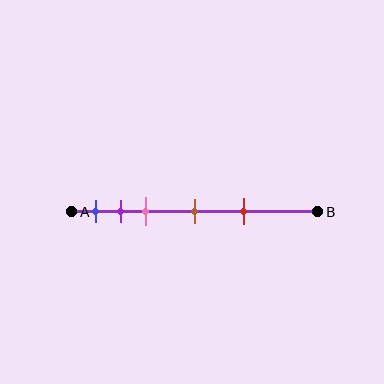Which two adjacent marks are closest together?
The purple and pink marks are the closest adjacent pair.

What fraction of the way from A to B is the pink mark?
The pink mark is approximately 30% (0.3) of the way from A to B.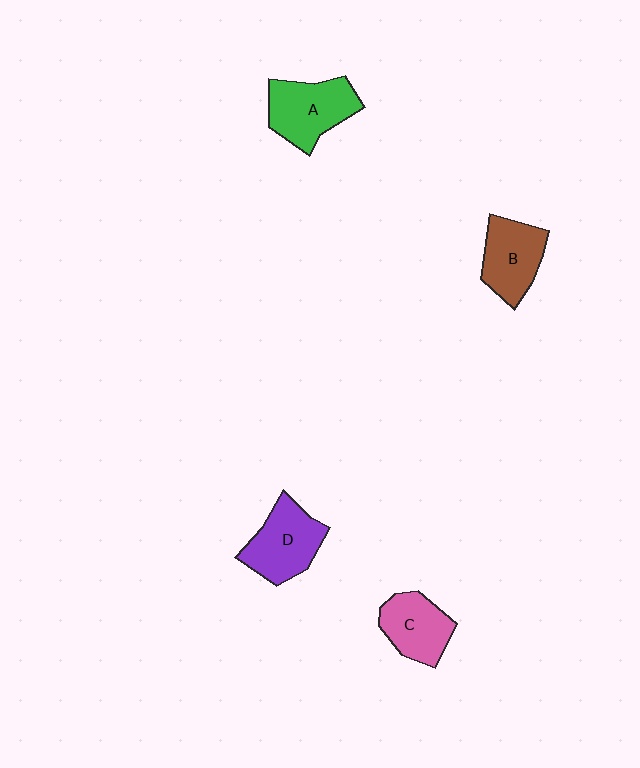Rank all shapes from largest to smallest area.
From largest to smallest: A (green), D (purple), B (brown), C (pink).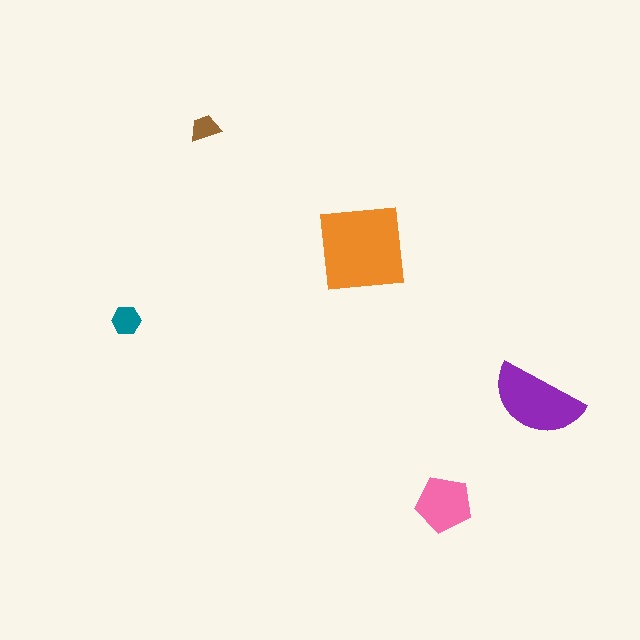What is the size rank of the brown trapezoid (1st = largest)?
5th.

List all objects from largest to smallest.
The orange square, the purple semicircle, the pink pentagon, the teal hexagon, the brown trapezoid.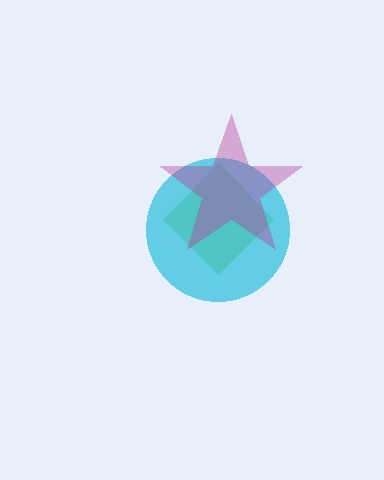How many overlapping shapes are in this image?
There are 3 overlapping shapes in the image.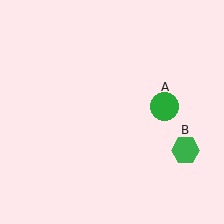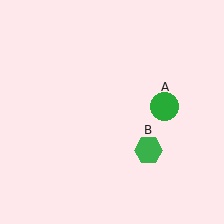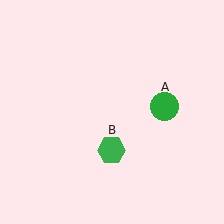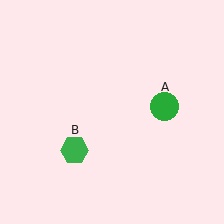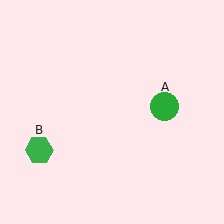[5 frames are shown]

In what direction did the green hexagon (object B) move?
The green hexagon (object B) moved left.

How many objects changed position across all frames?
1 object changed position: green hexagon (object B).